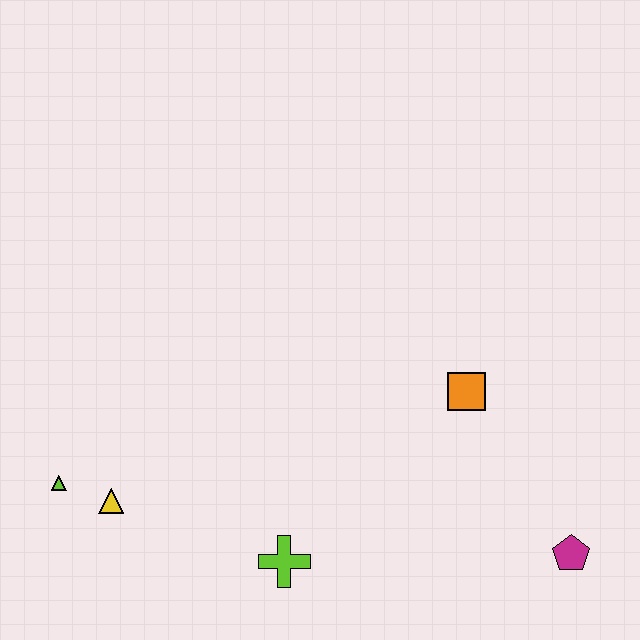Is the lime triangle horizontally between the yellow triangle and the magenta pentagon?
No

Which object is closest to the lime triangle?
The yellow triangle is closest to the lime triangle.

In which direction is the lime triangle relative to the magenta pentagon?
The lime triangle is to the left of the magenta pentagon.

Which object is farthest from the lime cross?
The magenta pentagon is farthest from the lime cross.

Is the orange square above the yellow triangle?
Yes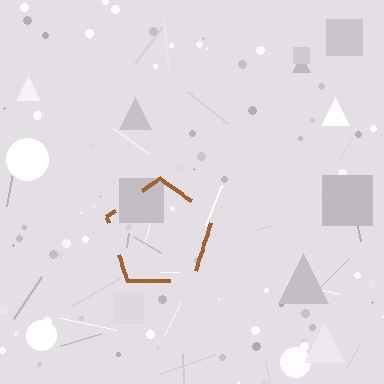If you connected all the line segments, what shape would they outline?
They would outline a pentagon.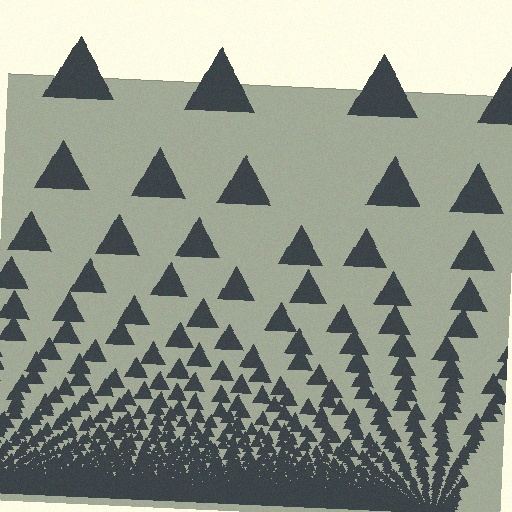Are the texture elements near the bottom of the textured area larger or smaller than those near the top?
Smaller. The gradient is inverted — elements near the bottom are smaller and denser.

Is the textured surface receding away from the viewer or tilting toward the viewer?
The surface appears to tilt toward the viewer. Texture elements get larger and sparser toward the top.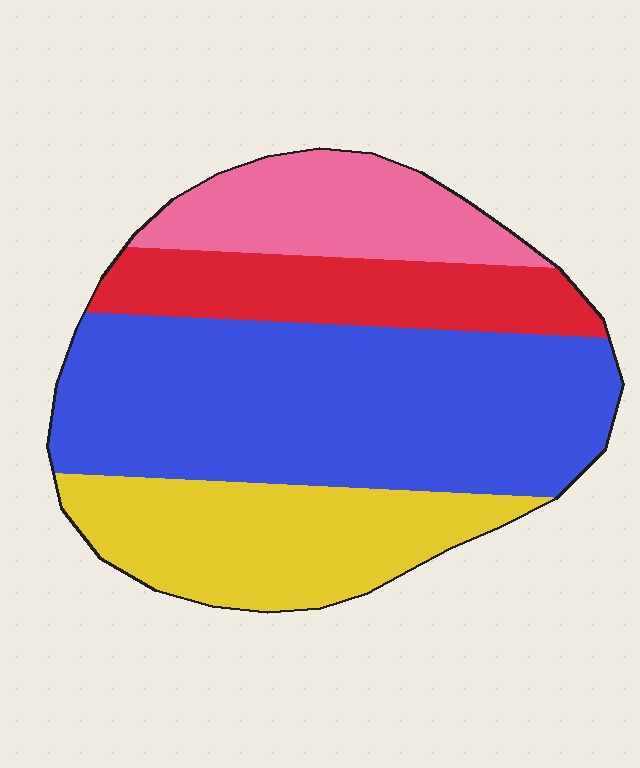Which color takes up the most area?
Blue, at roughly 45%.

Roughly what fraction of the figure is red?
Red covers 17% of the figure.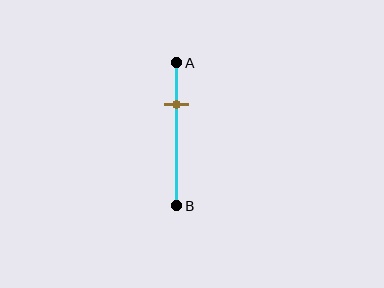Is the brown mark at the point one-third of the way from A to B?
No, the mark is at about 30% from A, not at the 33% one-third point.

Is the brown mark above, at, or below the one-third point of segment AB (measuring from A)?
The brown mark is above the one-third point of segment AB.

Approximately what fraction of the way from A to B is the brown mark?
The brown mark is approximately 30% of the way from A to B.